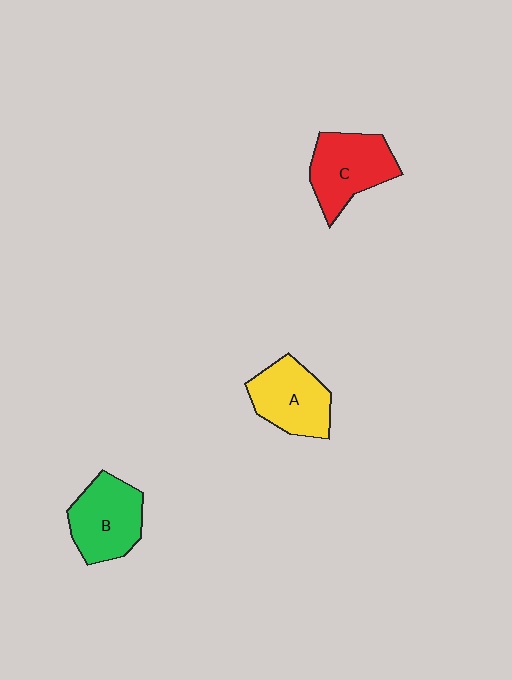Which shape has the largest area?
Shape C (red).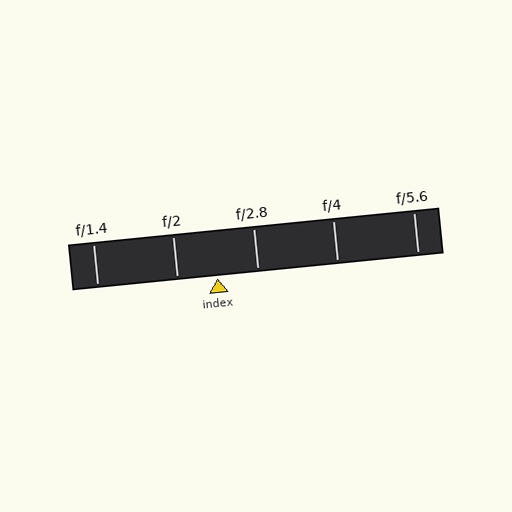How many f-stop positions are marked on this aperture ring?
There are 5 f-stop positions marked.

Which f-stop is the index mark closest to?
The index mark is closest to f/2.8.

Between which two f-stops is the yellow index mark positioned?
The index mark is between f/2 and f/2.8.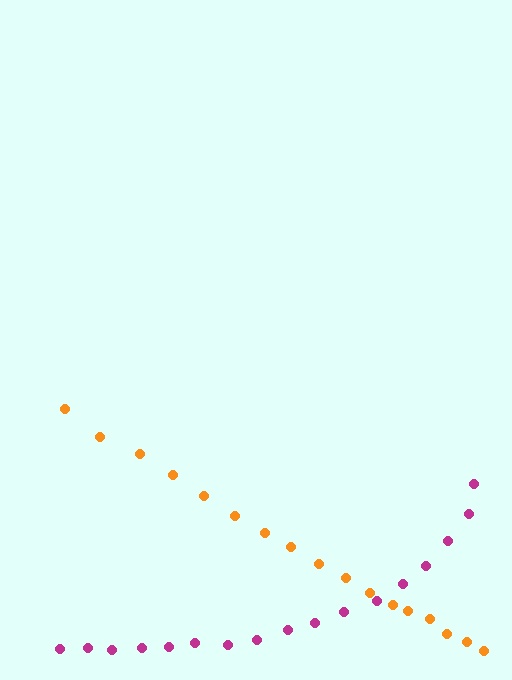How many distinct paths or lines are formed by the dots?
There are 2 distinct paths.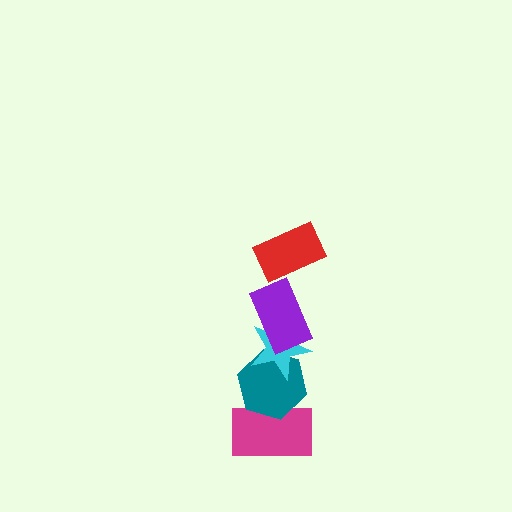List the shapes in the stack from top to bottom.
From top to bottom: the red rectangle, the purple rectangle, the cyan star, the teal hexagon, the magenta rectangle.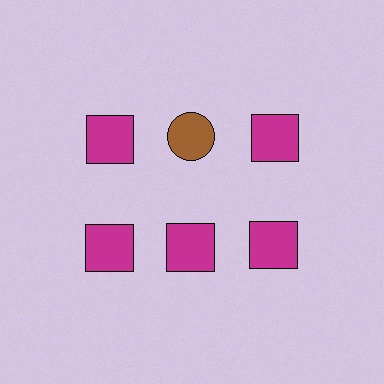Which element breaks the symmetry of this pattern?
The brown circle in the top row, second from left column breaks the symmetry. All other shapes are magenta squares.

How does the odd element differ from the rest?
It differs in both color (brown instead of magenta) and shape (circle instead of square).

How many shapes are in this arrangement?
There are 6 shapes arranged in a grid pattern.